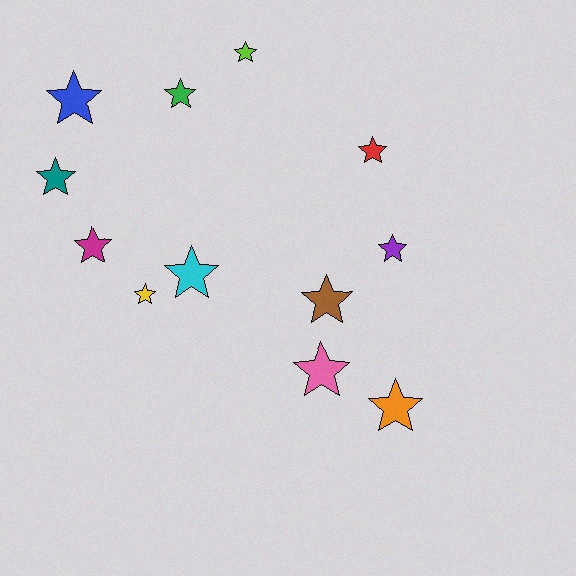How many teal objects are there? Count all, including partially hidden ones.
There is 1 teal object.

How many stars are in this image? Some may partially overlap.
There are 12 stars.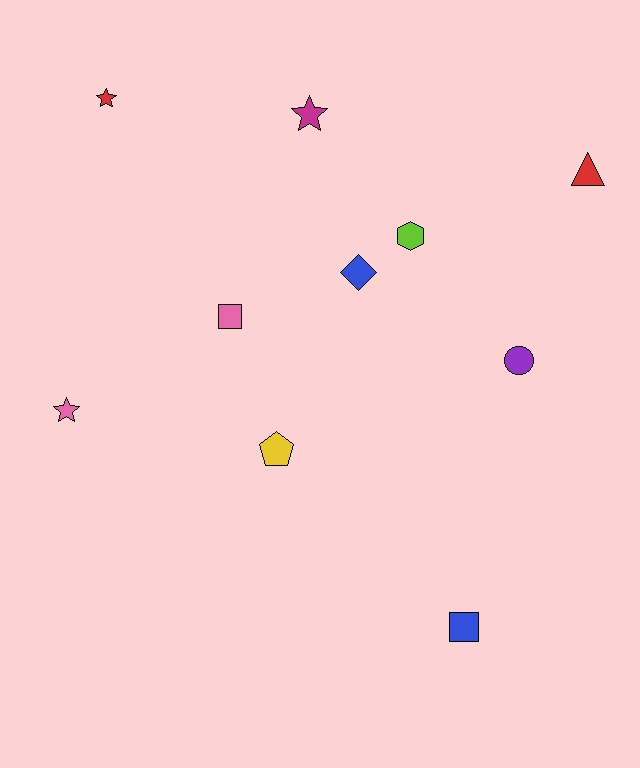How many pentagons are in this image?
There is 1 pentagon.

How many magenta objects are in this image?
There is 1 magenta object.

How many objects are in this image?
There are 10 objects.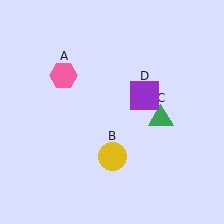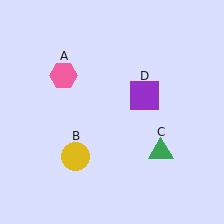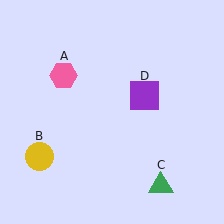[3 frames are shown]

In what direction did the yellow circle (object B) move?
The yellow circle (object B) moved left.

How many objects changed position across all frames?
2 objects changed position: yellow circle (object B), green triangle (object C).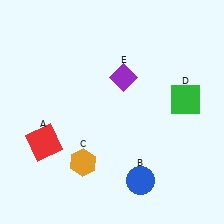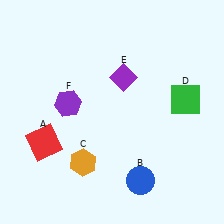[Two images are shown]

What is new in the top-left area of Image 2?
A purple hexagon (F) was added in the top-left area of Image 2.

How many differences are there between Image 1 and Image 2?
There is 1 difference between the two images.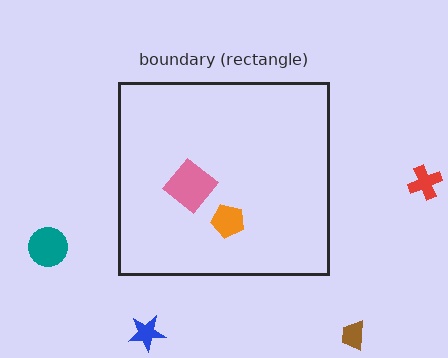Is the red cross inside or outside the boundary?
Outside.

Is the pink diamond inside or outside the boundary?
Inside.